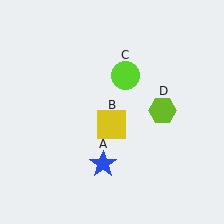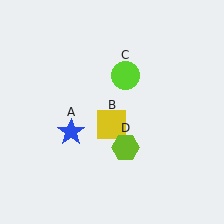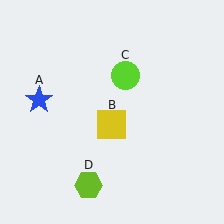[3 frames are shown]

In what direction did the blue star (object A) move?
The blue star (object A) moved up and to the left.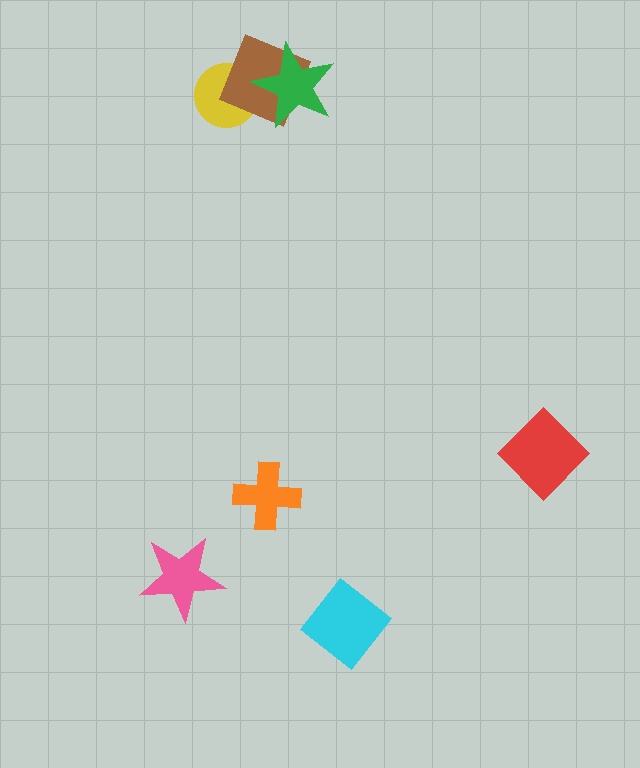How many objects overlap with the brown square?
2 objects overlap with the brown square.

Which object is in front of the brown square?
The green star is in front of the brown square.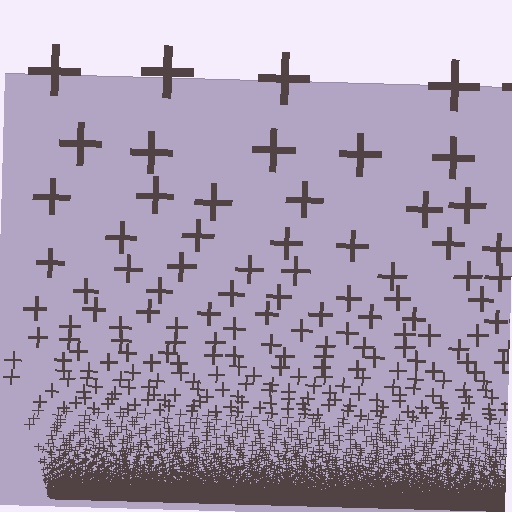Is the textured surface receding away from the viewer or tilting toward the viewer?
The surface appears to tilt toward the viewer. Texture elements get larger and sparser toward the top.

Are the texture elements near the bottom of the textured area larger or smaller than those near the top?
Smaller. The gradient is inverted — elements near the bottom are smaller and denser.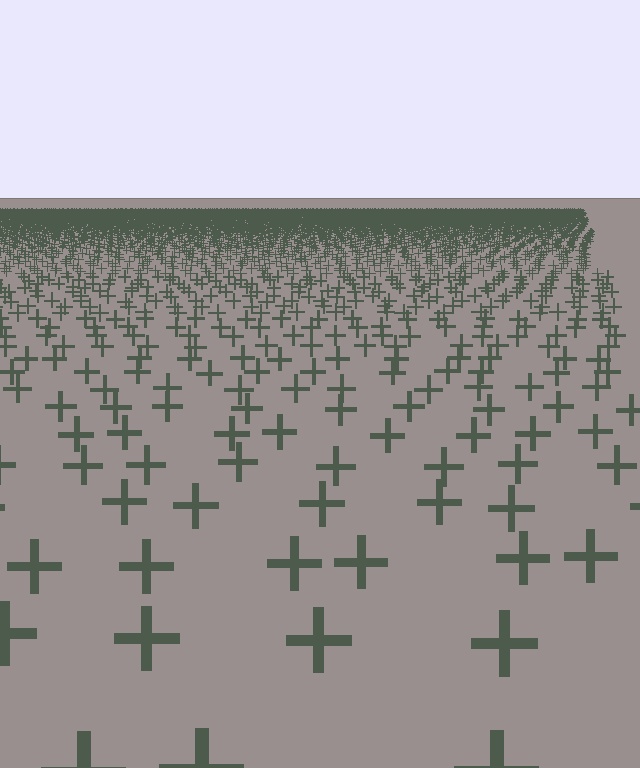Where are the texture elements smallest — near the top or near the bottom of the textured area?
Near the top.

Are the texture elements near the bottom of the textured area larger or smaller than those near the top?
Larger. Near the bottom, elements are closer to the viewer and appear at a bigger on-screen size.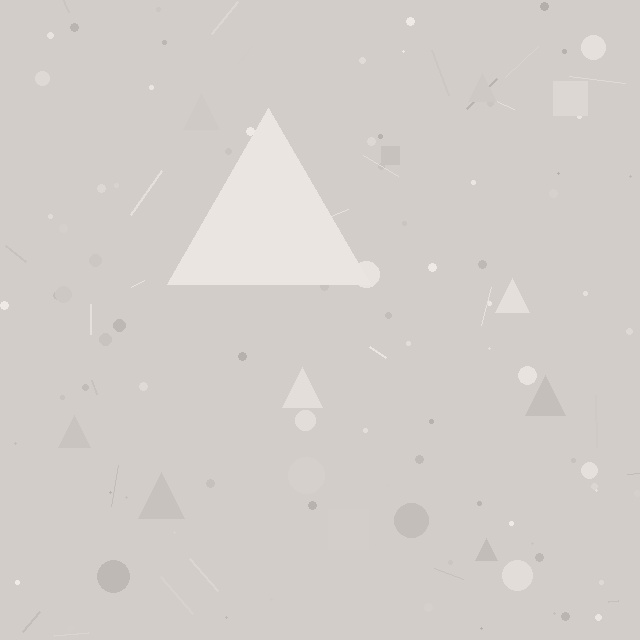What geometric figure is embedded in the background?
A triangle is embedded in the background.